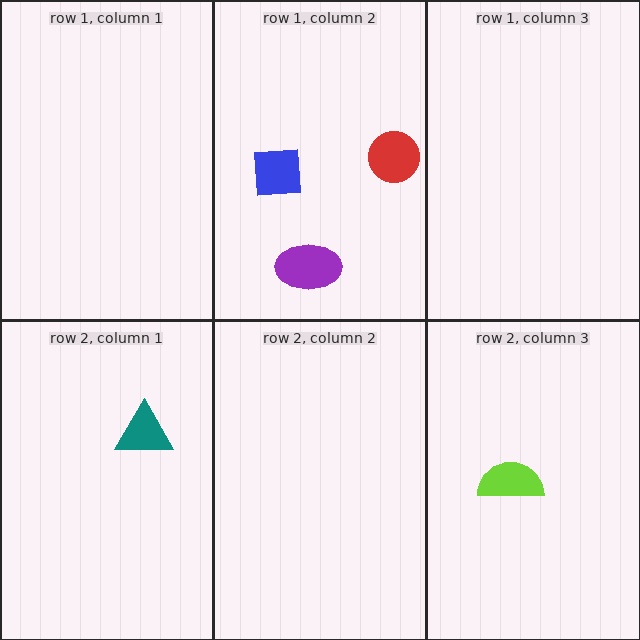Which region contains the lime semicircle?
The row 2, column 3 region.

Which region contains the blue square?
The row 1, column 2 region.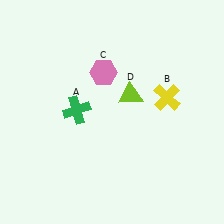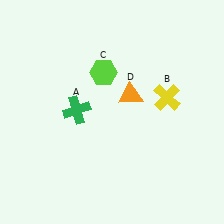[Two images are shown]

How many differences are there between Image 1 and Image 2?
There are 2 differences between the two images.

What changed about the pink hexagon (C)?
In Image 1, C is pink. In Image 2, it changed to lime.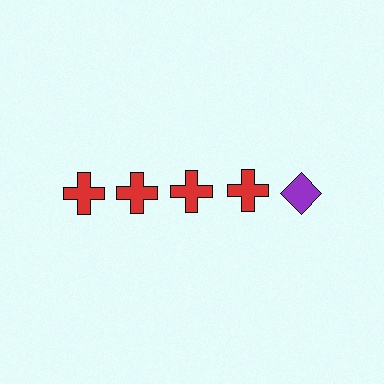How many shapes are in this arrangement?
There are 5 shapes arranged in a grid pattern.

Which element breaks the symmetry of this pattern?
The purple diamond in the top row, rightmost column breaks the symmetry. All other shapes are red crosses.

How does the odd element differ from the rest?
It differs in both color (purple instead of red) and shape (diamond instead of cross).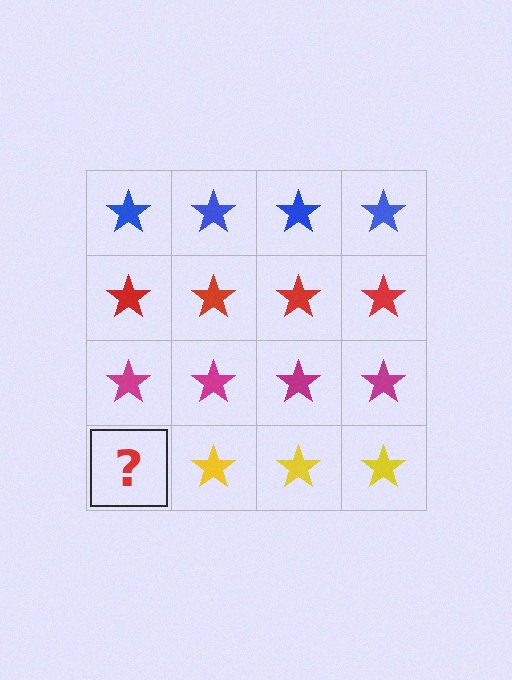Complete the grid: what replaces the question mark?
The question mark should be replaced with a yellow star.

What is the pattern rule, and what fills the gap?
The rule is that each row has a consistent color. The gap should be filled with a yellow star.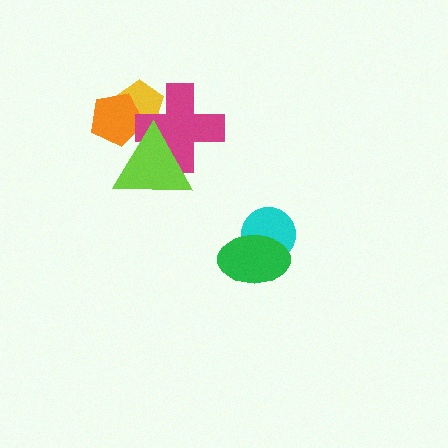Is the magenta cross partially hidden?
Yes, it is partially covered by another shape.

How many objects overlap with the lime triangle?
3 objects overlap with the lime triangle.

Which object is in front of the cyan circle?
The green ellipse is in front of the cyan circle.